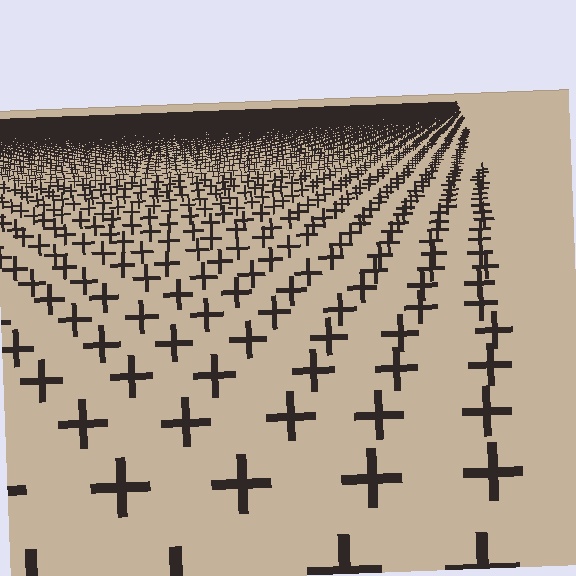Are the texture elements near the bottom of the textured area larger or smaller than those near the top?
Larger. Near the bottom, elements are closer to the viewer and appear at a bigger on-screen size.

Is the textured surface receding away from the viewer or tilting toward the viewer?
The surface is receding away from the viewer. Texture elements get smaller and denser toward the top.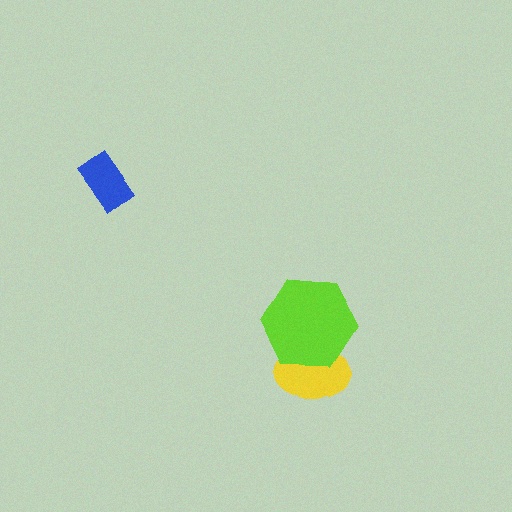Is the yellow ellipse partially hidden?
Yes, it is partially covered by another shape.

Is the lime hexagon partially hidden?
No, no other shape covers it.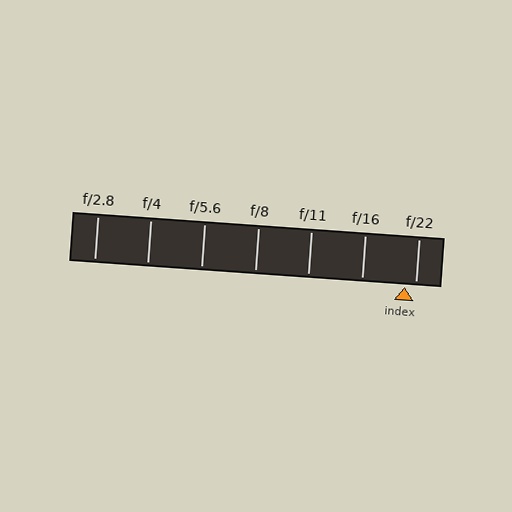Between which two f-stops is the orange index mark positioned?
The index mark is between f/16 and f/22.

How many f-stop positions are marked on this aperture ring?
There are 7 f-stop positions marked.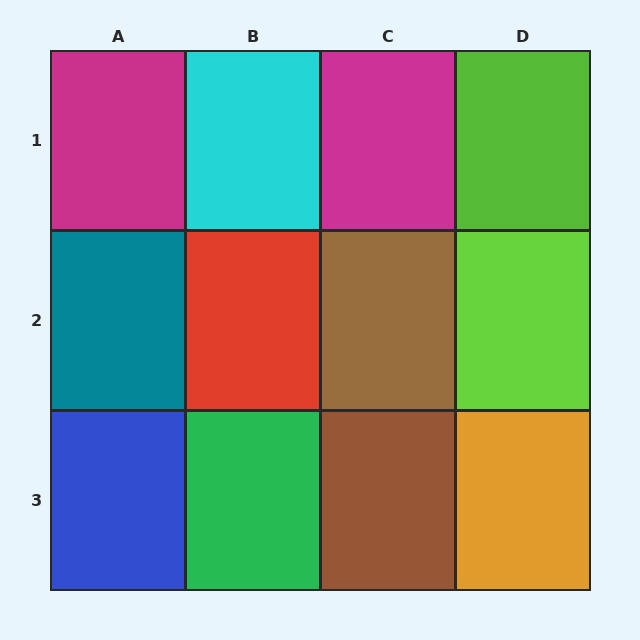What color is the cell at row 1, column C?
Magenta.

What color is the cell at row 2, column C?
Brown.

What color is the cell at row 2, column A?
Teal.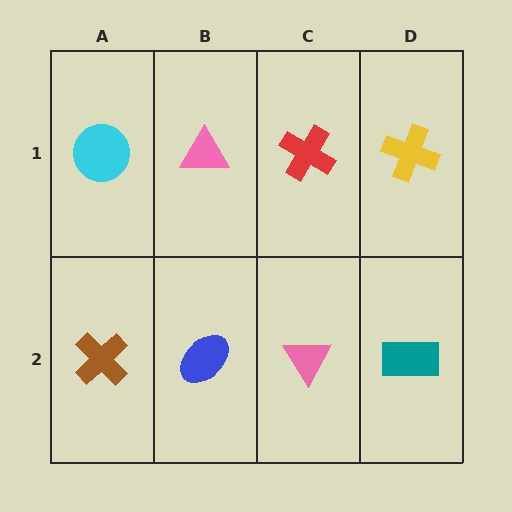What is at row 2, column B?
A blue ellipse.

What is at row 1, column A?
A cyan circle.